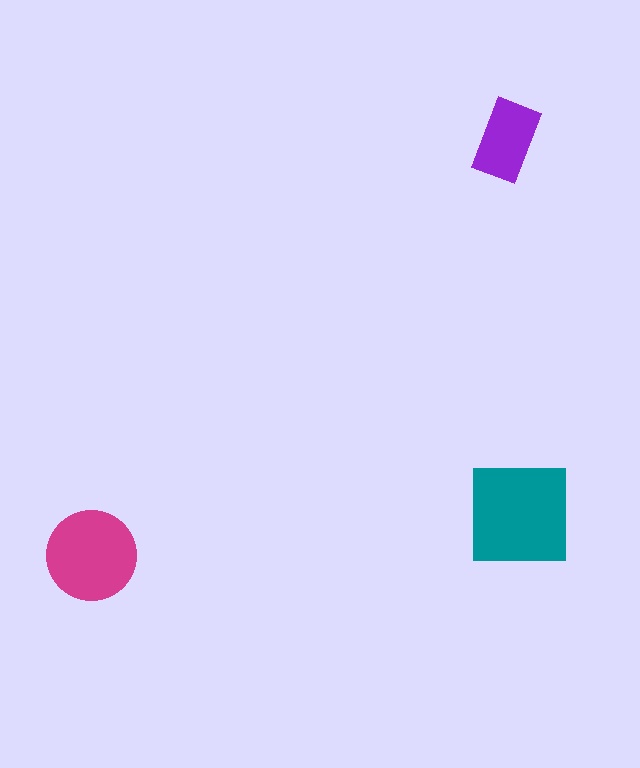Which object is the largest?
The teal square.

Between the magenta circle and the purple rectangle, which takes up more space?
The magenta circle.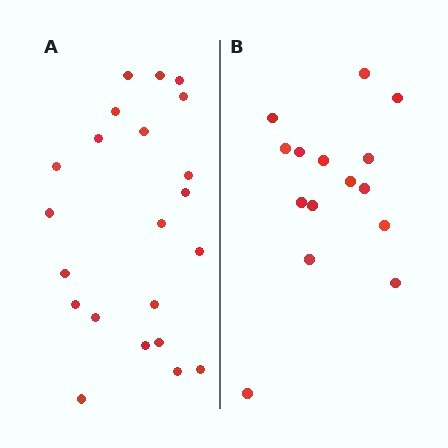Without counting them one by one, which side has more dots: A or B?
Region A (the left region) has more dots.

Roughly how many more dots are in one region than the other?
Region A has roughly 8 or so more dots than region B.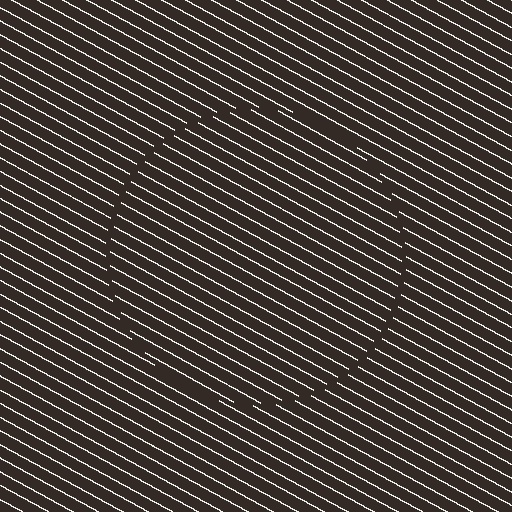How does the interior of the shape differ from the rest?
The interior of the shape contains the same grating, shifted by half a period — the contour is defined by the phase discontinuity where line-ends from the inner and outer gratings abut.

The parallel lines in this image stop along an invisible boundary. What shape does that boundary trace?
An illusory circle. The interior of the shape contains the same grating, shifted by half a period — the contour is defined by the phase discontinuity where line-ends from the inner and outer gratings abut.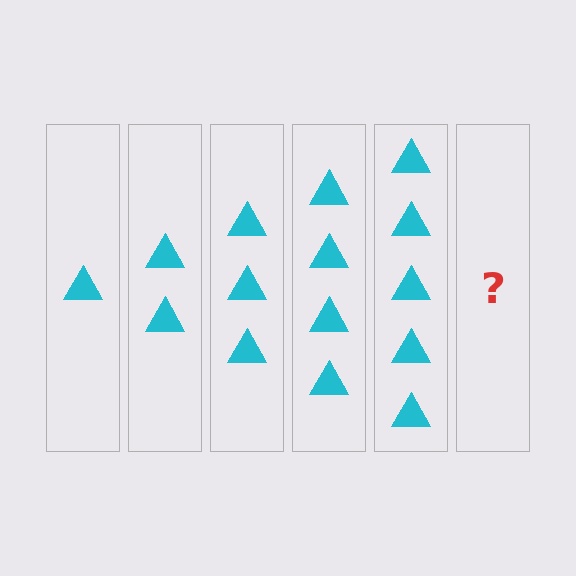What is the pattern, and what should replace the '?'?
The pattern is that each step adds one more triangle. The '?' should be 6 triangles.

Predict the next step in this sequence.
The next step is 6 triangles.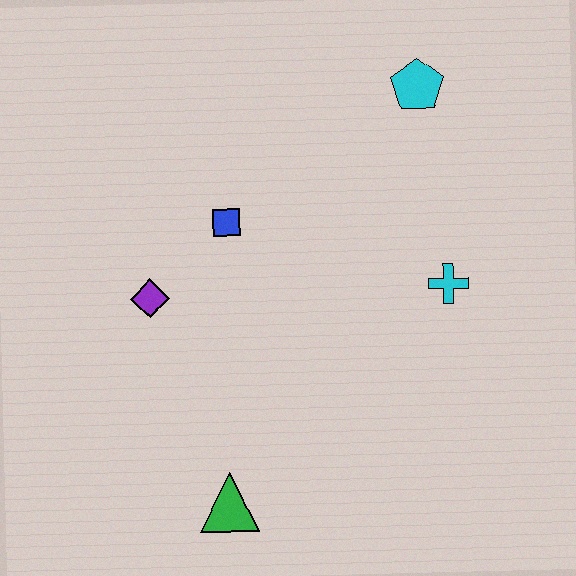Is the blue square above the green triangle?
Yes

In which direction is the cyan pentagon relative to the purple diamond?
The cyan pentagon is to the right of the purple diamond.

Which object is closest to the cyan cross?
The cyan pentagon is closest to the cyan cross.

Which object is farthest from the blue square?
The green triangle is farthest from the blue square.